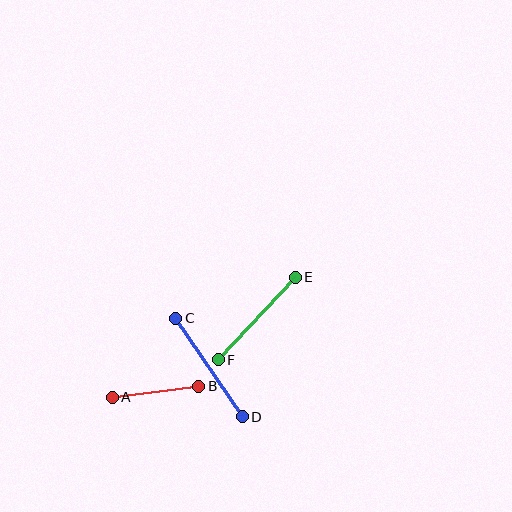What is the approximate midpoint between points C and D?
The midpoint is at approximately (209, 368) pixels.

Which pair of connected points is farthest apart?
Points C and D are farthest apart.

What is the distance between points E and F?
The distance is approximately 112 pixels.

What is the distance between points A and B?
The distance is approximately 87 pixels.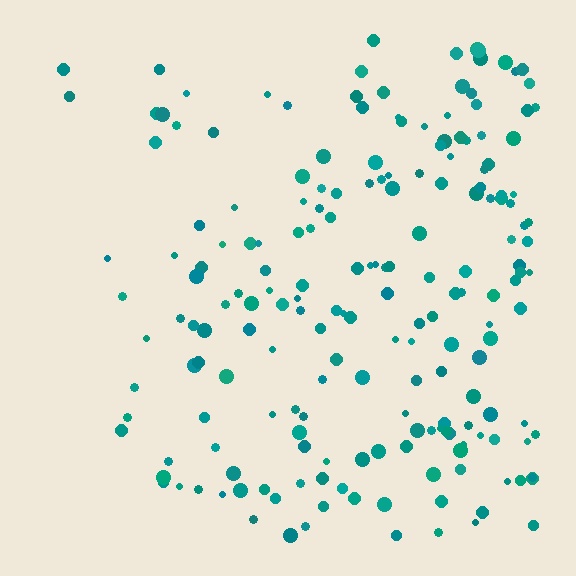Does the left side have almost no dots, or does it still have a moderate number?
Still a moderate number, just noticeably fewer than the right.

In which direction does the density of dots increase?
From left to right, with the right side densest.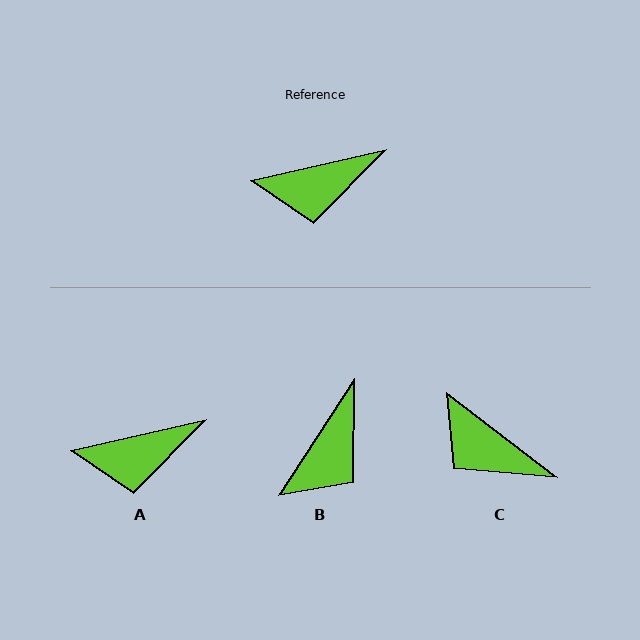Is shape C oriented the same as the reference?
No, it is off by about 51 degrees.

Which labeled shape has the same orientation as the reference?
A.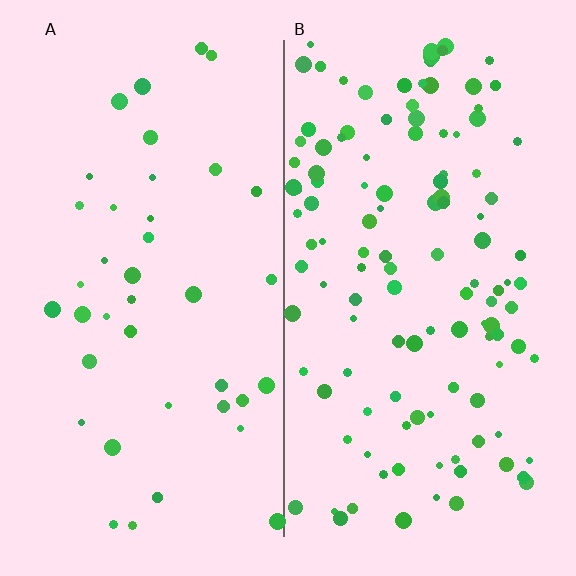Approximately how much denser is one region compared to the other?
Approximately 3.1× — region B over region A.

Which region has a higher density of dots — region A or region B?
B (the right).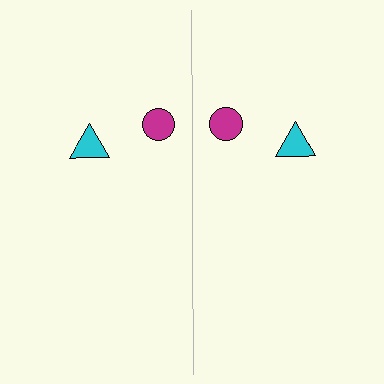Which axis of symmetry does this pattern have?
The pattern has a vertical axis of symmetry running through the center of the image.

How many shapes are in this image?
There are 4 shapes in this image.